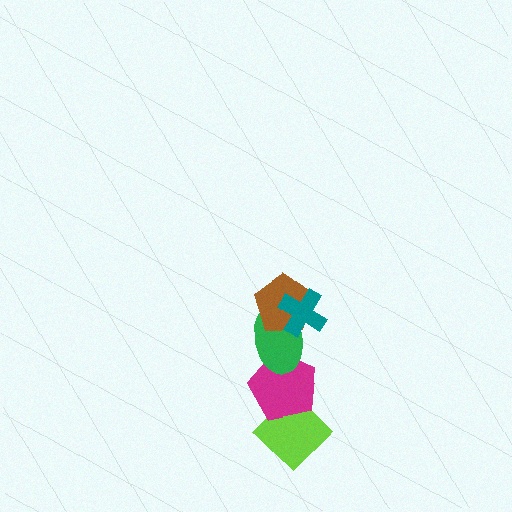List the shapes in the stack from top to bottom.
From top to bottom: the teal cross, the brown pentagon, the green ellipse, the magenta pentagon, the lime diamond.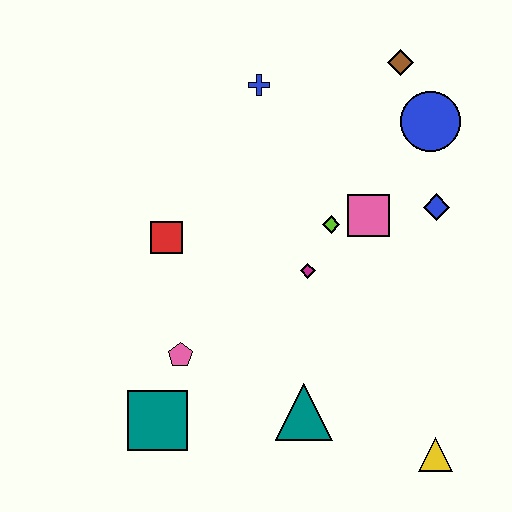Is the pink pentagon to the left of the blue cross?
Yes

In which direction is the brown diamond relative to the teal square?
The brown diamond is above the teal square.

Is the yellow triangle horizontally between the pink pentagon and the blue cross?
No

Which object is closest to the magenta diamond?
The lime diamond is closest to the magenta diamond.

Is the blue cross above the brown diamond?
No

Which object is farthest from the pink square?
The teal square is farthest from the pink square.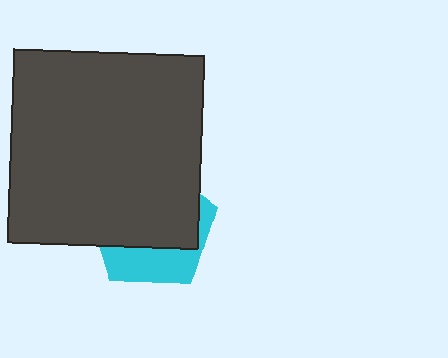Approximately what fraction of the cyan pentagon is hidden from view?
Roughly 67% of the cyan pentagon is hidden behind the dark gray rectangle.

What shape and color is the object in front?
The object in front is a dark gray rectangle.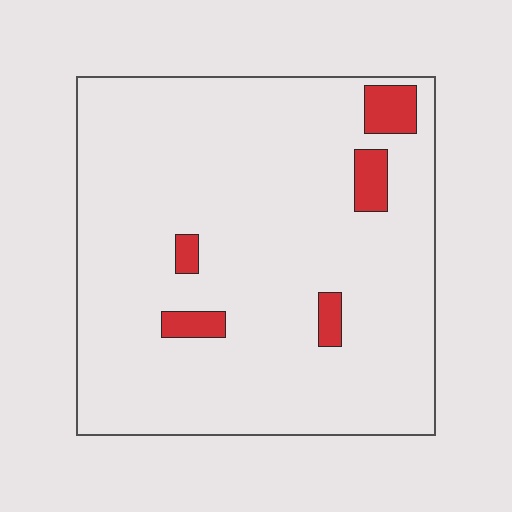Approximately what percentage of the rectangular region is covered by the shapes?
Approximately 5%.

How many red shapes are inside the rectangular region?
5.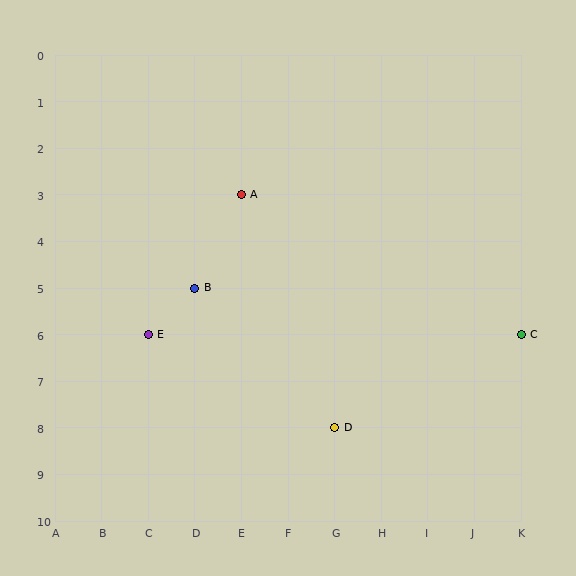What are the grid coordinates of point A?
Point A is at grid coordinates (E, 3).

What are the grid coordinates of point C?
Point C is at grid coordinates (K, 6).